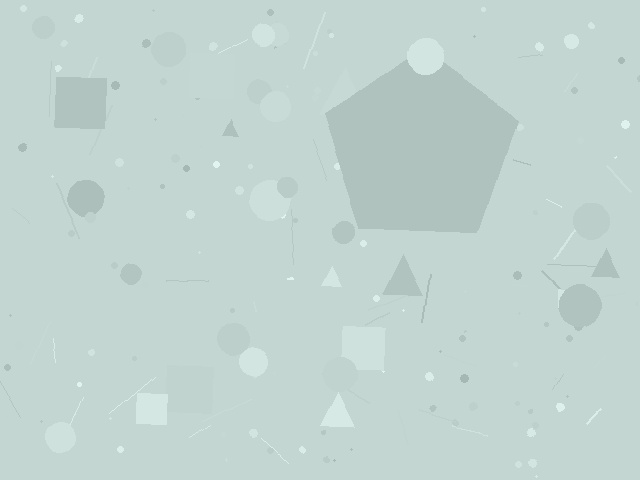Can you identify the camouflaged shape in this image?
The camouflaged shape is a pentagon.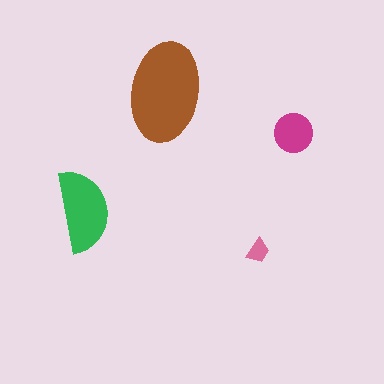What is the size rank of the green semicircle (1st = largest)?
2nd.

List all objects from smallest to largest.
The pink trapezoid, the magenta circle, the green semicircle, the brown ellipse.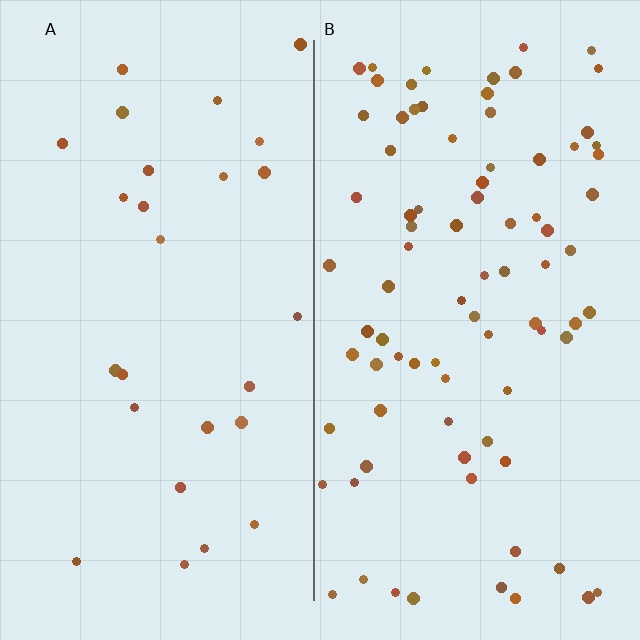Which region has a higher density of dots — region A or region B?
B (the right).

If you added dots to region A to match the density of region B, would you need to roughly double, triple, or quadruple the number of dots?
Approximately triple.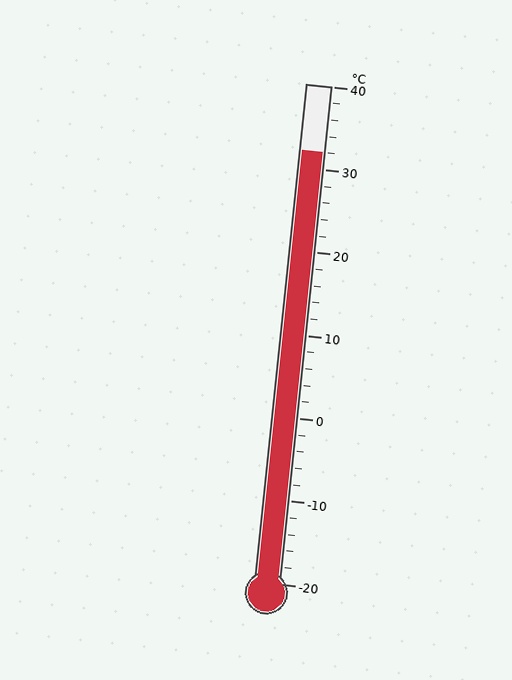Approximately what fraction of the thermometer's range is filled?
The thermometer is filled to approximately 85% of its range.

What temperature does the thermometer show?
The thermometer shows approximately 32°C.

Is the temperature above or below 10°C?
The temperature is above 10°C.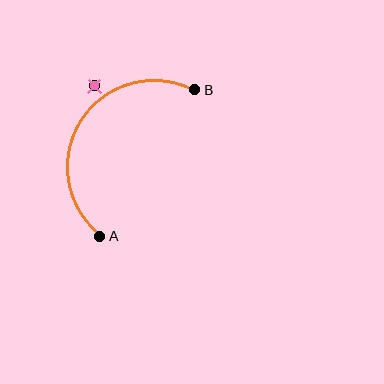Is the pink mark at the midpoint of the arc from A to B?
No — the pink mark does not lie on the arc at all. It sits slightly outside the curve.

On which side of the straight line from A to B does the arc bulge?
The arc bulges to the left of the straight line connecting A and B.